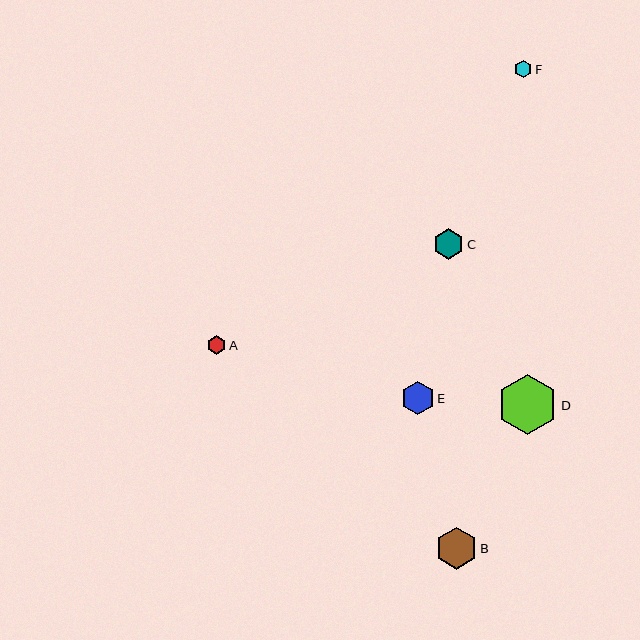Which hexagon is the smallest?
Hexagon F is the smallest with a size of approximately 17 pixels.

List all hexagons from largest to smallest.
From largest to smallest: D, B, E, C, A, F.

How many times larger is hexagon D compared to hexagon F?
Hexagon D is approximately 3.6 times the size of hexagon F.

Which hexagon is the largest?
Hexagon D is the largest with a size of approximately 60 pixels.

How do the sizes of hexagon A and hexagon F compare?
Hexagon A and hexagon F are approximately the same size.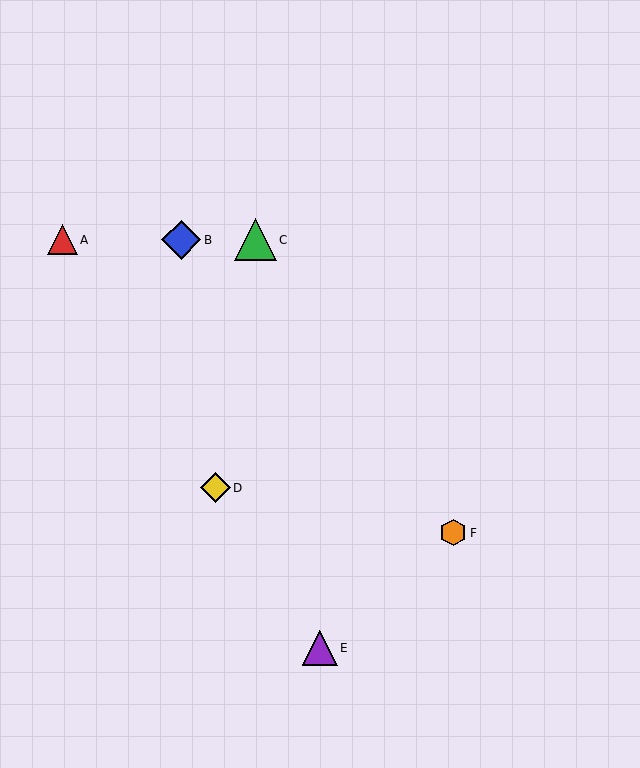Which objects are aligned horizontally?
Objects A, B, C are aligned horizontally.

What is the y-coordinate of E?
Object E is at y≈648.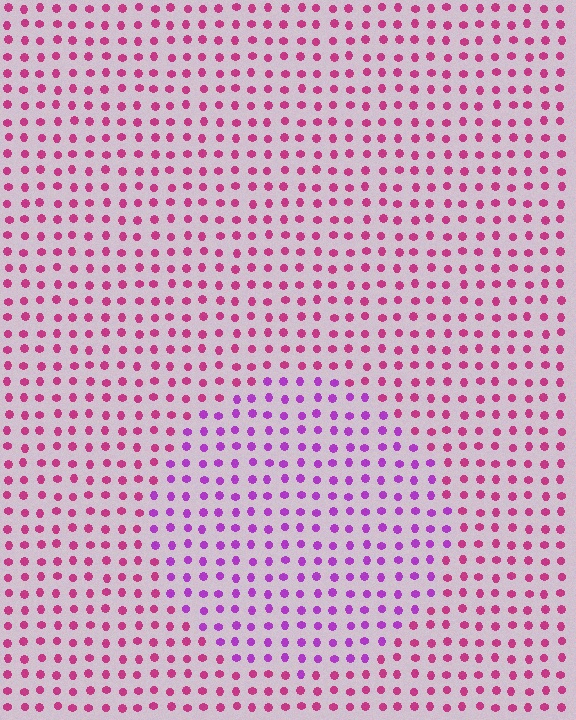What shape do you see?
I see a circle.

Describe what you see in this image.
The image is filled with small magenta elements in a uniform arrangement. A circle-shaped region is visible where the elements are tinted to a slightly different hue, forming a subtle color boundary.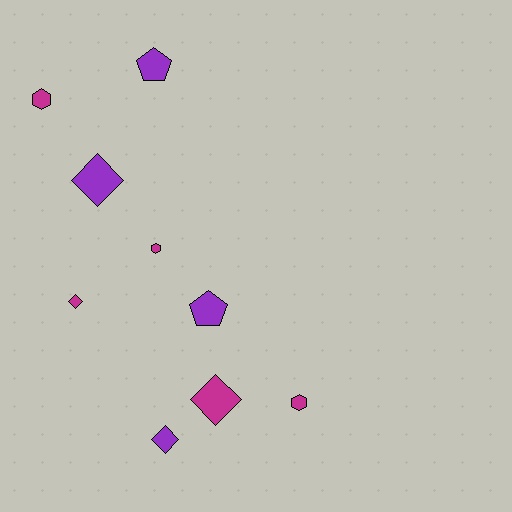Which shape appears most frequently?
Diamond, with 4 objects.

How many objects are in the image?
There are 9 objects.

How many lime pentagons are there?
There are no lime pentagons.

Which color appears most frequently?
Magenta, with 5 objects.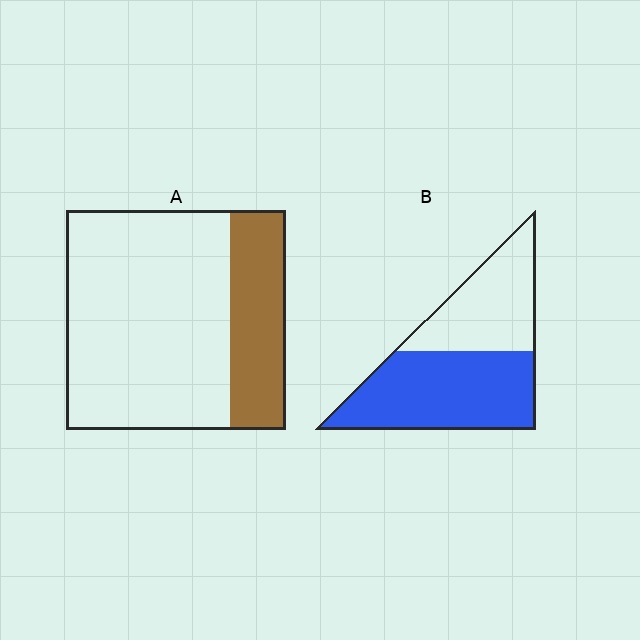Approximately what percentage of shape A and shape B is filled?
A is approximately 25% and B is approximately 60%.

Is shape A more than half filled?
No.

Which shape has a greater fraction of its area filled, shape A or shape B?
Shape B.